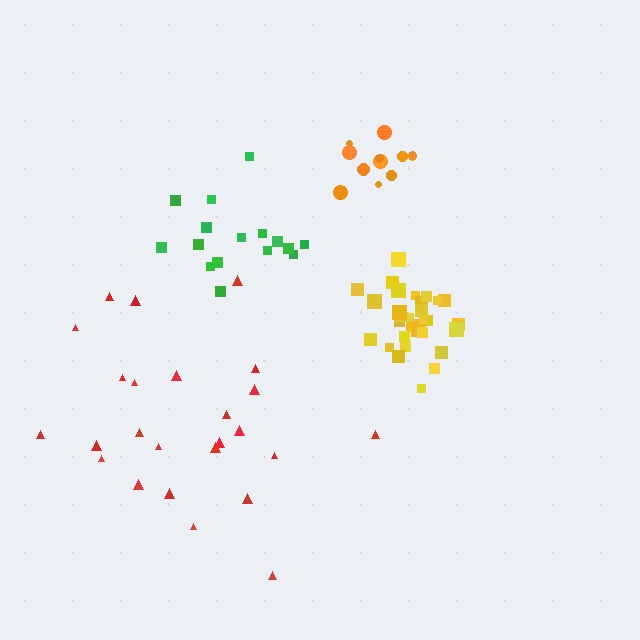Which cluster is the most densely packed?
Yellow.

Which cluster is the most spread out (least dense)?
Red.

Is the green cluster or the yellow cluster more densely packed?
Yellow.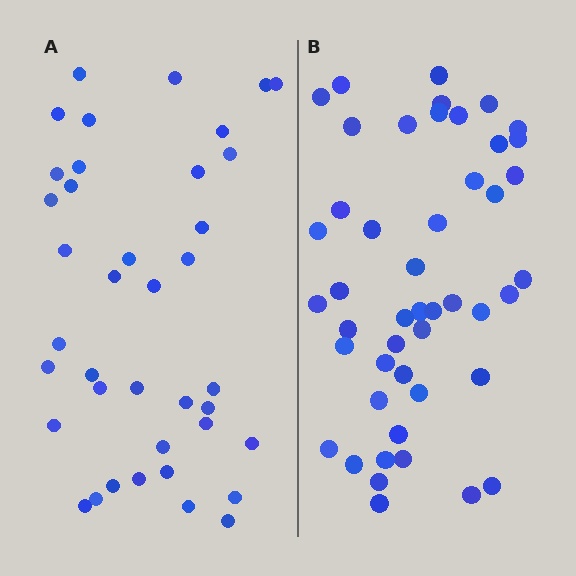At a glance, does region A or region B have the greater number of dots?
Region B (the right region) has more dots.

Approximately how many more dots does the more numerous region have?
Region B has roughly 8 or so more dots than region A.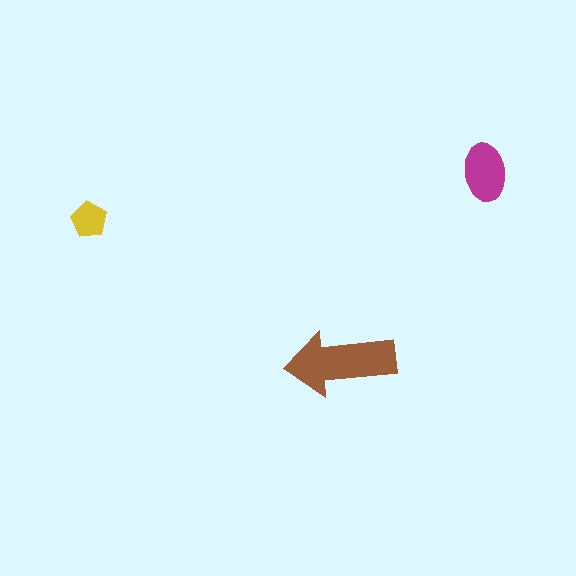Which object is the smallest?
The yellow pentagon.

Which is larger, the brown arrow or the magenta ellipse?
The brown arrow.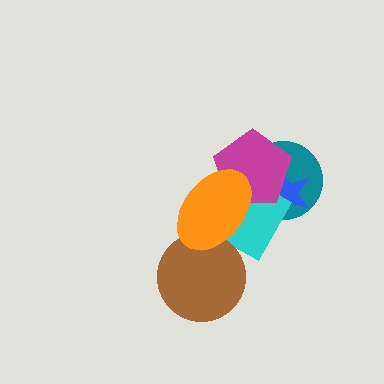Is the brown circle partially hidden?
Yes, it is partially covered by another shape.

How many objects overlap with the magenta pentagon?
4 objects overlap with the magenta pentagon.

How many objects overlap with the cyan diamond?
5 objects overlap with the cyan diamond.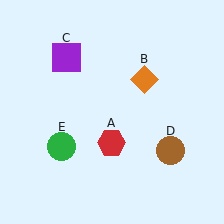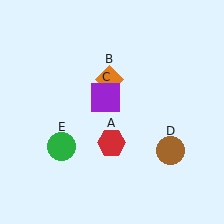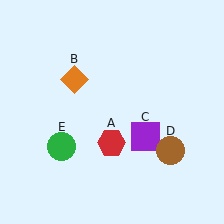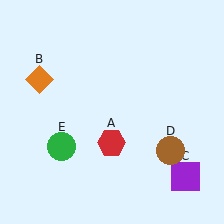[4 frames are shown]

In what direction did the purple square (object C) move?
The purple square (object C) moved down and to the right.